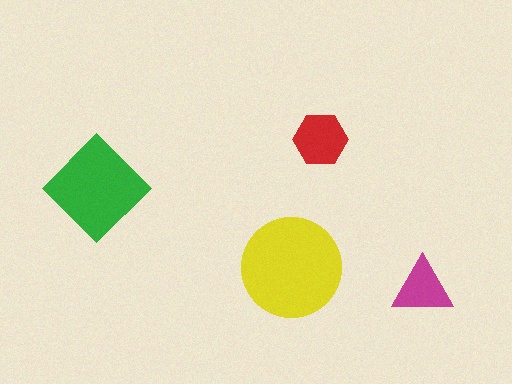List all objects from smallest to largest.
The magenta triangle, the red hexagon, the green diamond, the yellow circle.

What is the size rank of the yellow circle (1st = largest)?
1st.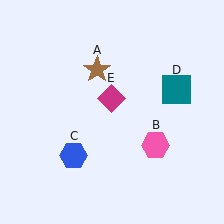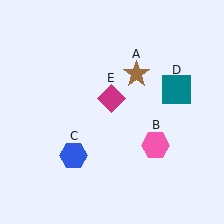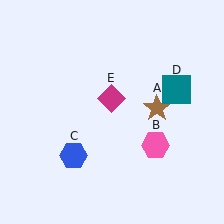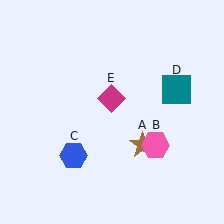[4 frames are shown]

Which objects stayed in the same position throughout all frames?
Pink hexagon (object B) and blue hexagon (object C) and teal square (object D) and magenta diamond (object E) remained stationary.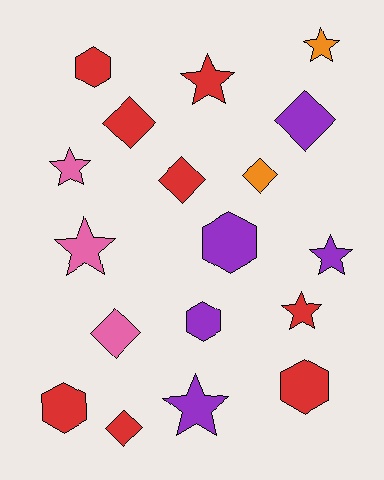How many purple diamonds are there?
There is 1 purple diamond.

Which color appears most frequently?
Red, with 8 objects.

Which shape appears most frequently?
Star, with 7 objects.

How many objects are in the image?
There are 18 objects.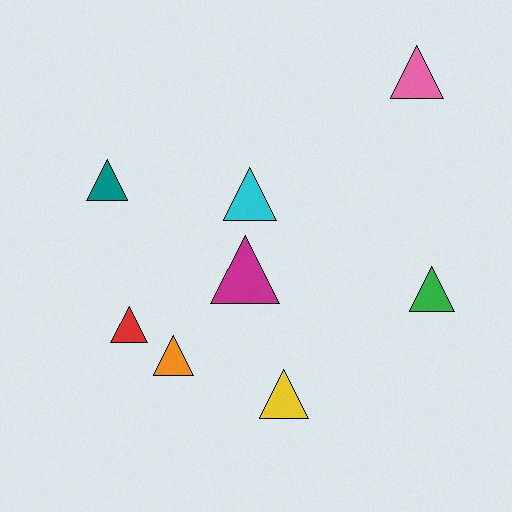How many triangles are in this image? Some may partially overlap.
There are 8 triangles.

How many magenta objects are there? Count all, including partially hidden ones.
There is 1 magenta object.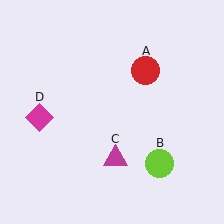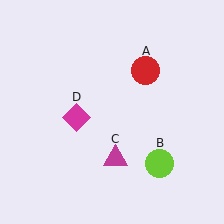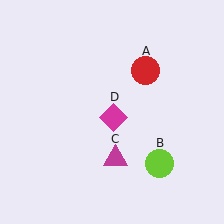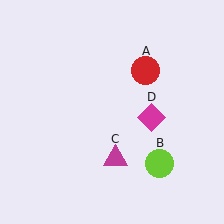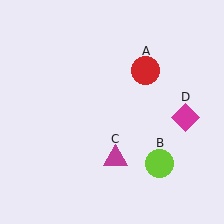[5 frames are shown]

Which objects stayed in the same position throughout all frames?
Red circle (object A) and lime circle (object B) and magenta triangle (object C) remained stationary.